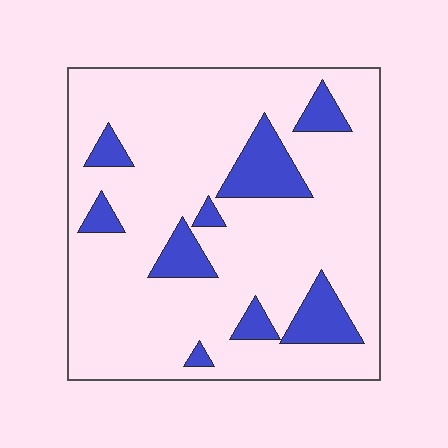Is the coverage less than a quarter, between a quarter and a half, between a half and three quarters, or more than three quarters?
Less than a quarter.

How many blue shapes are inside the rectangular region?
9.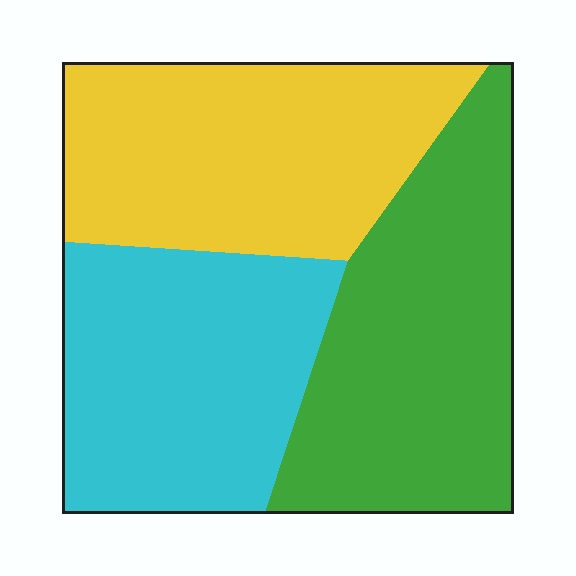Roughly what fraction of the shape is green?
Green covers around 35% of the shape.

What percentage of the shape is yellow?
Yellow covers around 35% of the shape.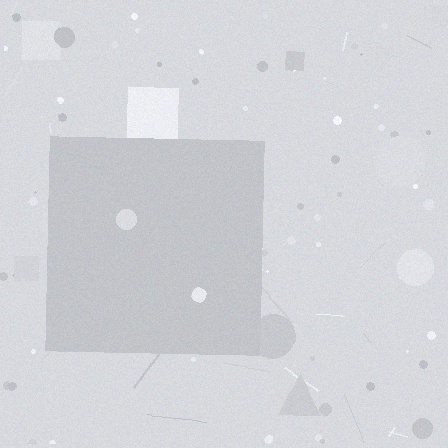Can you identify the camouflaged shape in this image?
The camouflaged shape is a square.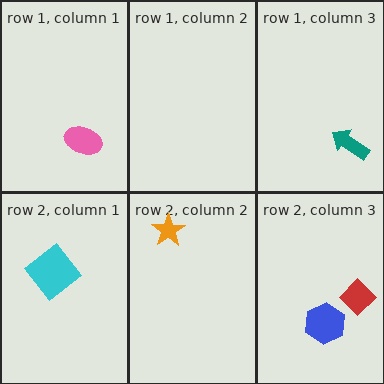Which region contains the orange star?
The row 2, column 2 region.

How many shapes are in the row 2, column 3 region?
2.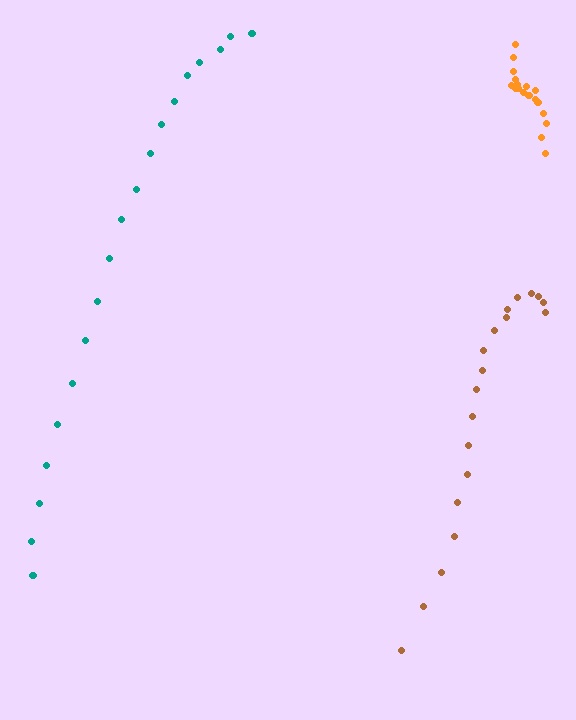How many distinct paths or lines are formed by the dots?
There are 3 distinct paths.